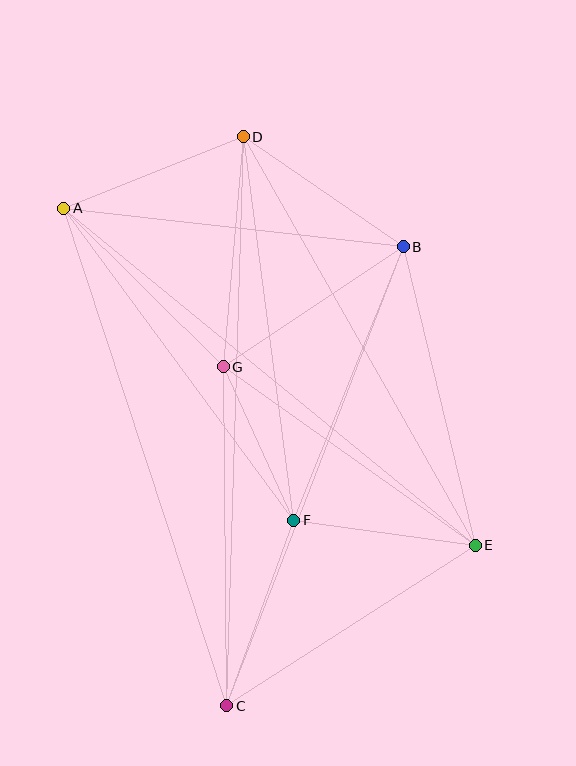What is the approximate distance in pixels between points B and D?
The distance between B and D is approximately 194 pixels.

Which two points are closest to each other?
Points F and G are closest to each other.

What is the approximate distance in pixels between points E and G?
The distance between E and G is approximately 308 pixels.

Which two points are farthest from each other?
Points C and D are farthest from each other.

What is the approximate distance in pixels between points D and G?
The distance between D and G is approximately 231 pixels.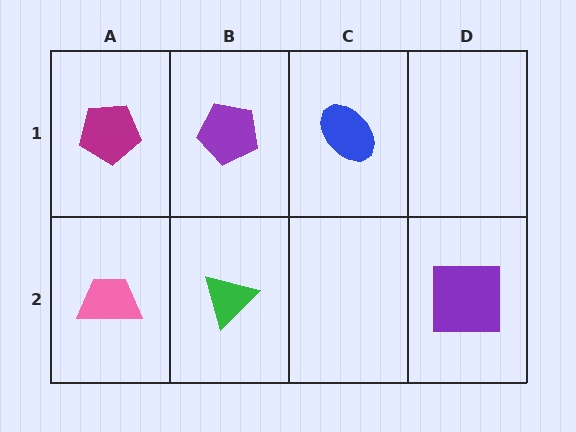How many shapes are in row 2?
3 shapes.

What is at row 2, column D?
A purple square.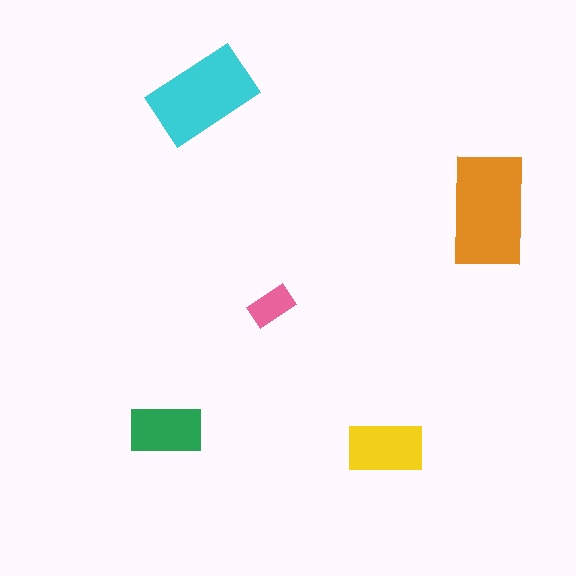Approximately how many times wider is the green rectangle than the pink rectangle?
About 1.5 times wider.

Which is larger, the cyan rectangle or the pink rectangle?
The cyan one.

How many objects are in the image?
There are 5 objects in the image.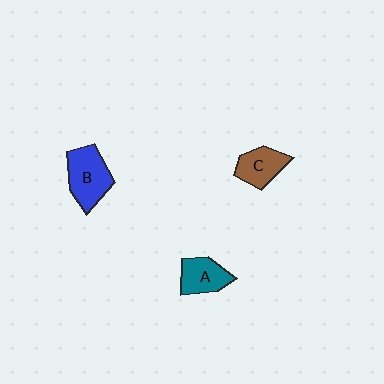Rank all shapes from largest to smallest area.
From largest to smallest: B (blue), A (teal), C (brown).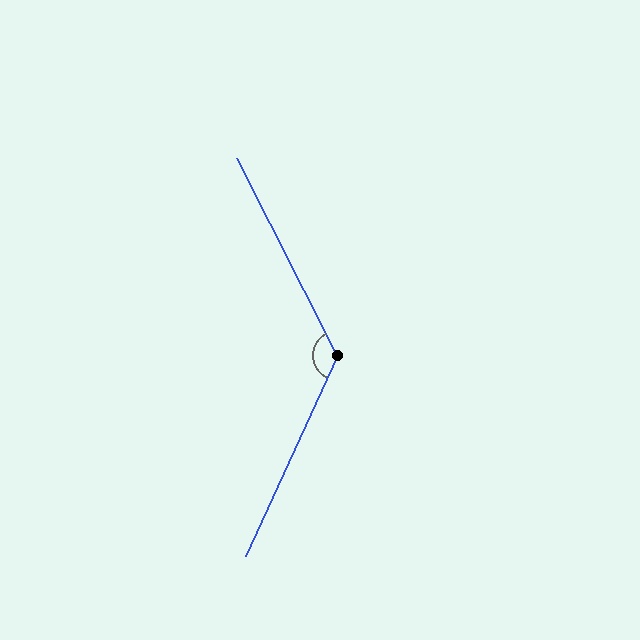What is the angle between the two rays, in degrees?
Approximately 129 degrees.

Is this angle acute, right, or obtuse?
It is obtuse.